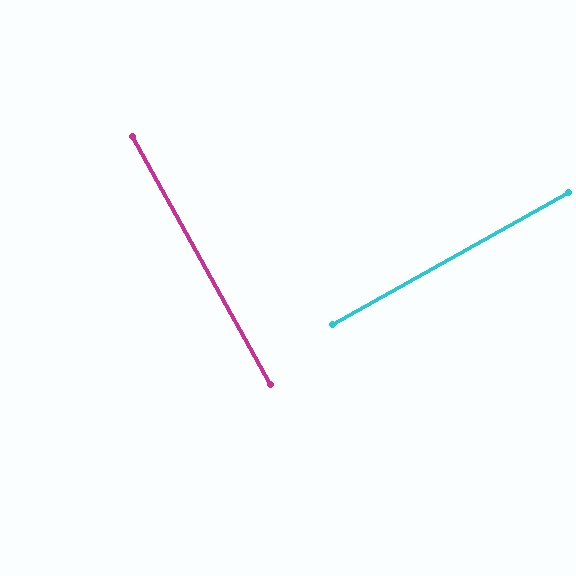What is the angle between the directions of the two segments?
Approximately 90 degrees.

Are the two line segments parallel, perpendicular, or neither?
Perpendicular — they meet at approximately 90°.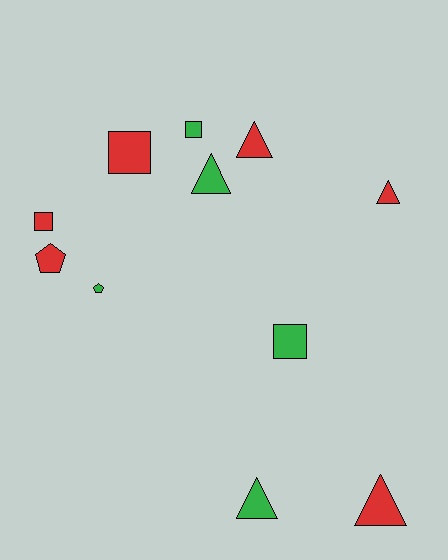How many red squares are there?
There are 2 red squares.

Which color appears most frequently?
Red, with 6 objects.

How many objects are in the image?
There are 11 objects.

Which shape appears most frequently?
Triangle, with 5 objects.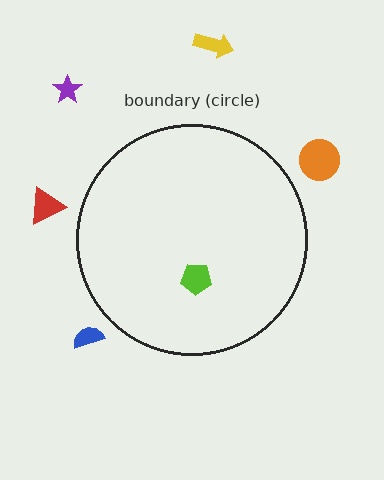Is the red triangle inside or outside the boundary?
Outside.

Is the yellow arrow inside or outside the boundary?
Outside.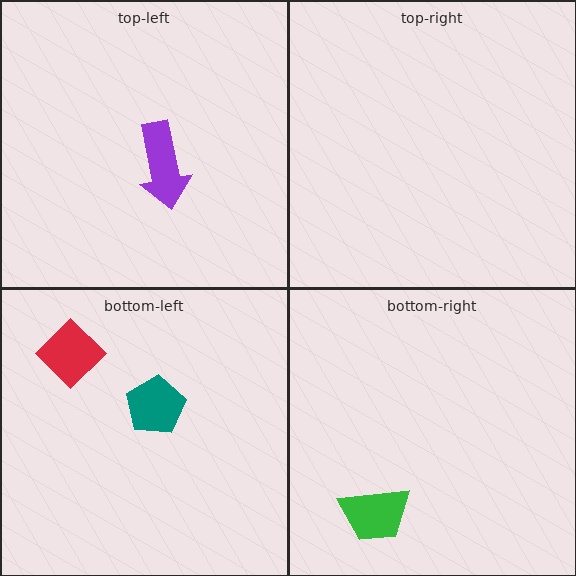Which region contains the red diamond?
The bottom-left region.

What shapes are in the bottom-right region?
The green trapezoid.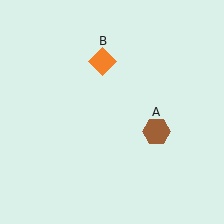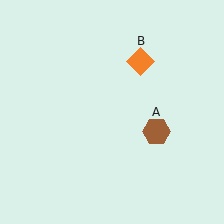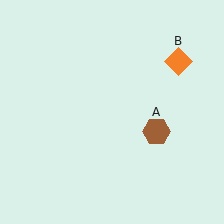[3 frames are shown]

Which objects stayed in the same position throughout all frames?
Brown hexagon (object A) remained stationary.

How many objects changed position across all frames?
1 object changed position: orange diamond (object B).